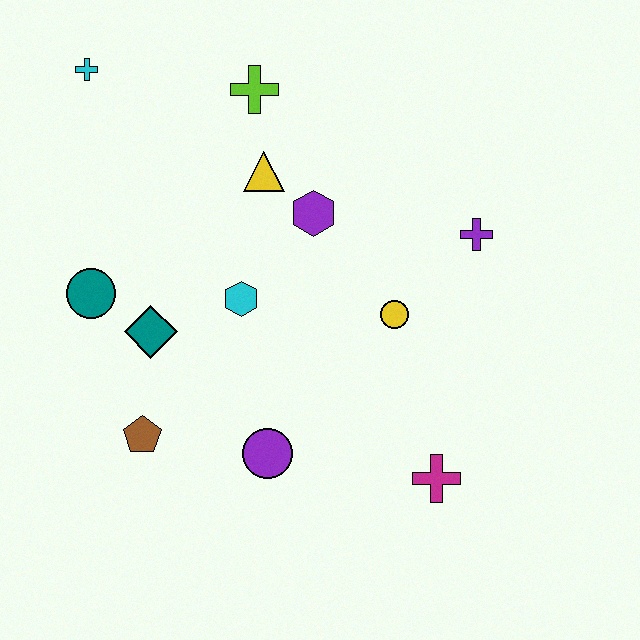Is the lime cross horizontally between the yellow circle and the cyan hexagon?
Yes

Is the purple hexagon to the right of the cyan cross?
Yes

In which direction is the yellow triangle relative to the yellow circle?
The yellow triangle is above the yellow circle.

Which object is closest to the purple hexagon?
The yellow triangle is closest to the purple hexagon.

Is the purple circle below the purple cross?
Yes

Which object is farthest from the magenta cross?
The cyan cross is farthest from the magenta cross.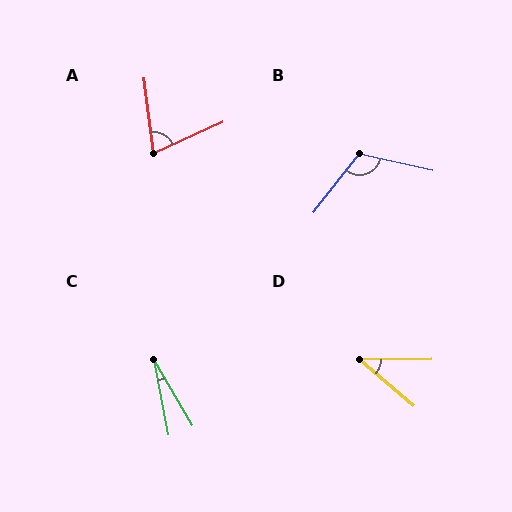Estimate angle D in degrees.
Approximately 41 degrees.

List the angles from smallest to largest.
C (20°), D (41°), A (73°), B (115°).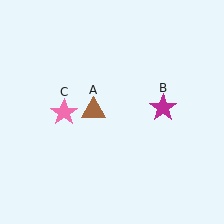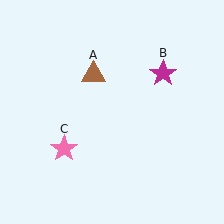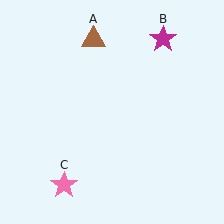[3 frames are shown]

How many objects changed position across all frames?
3 objects changed position: brown triangle (object A), magenta star (object B), pink star (object C).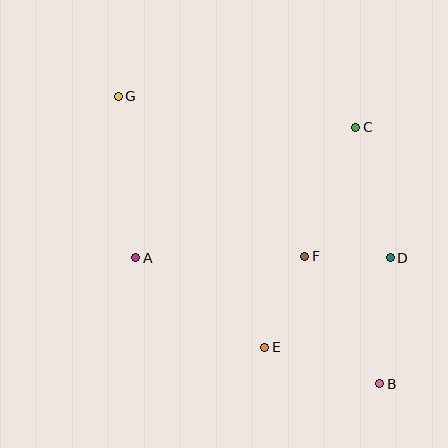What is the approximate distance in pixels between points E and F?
The distance between E and F is approximately 99 pixels.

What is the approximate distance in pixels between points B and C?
The distance between B and C is approximately 258 pixels.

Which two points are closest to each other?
Points D and F are closest to each other.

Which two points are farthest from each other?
Points B and G are farthest from each other.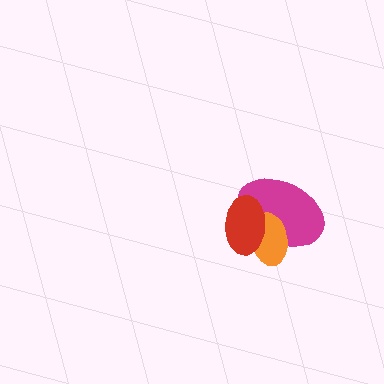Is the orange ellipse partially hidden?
Yes, it is partially covered by another shape.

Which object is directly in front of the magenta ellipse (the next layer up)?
The orange ellipse is directly in front of the magenta ellipse.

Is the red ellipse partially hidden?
No, no other shape covers it.